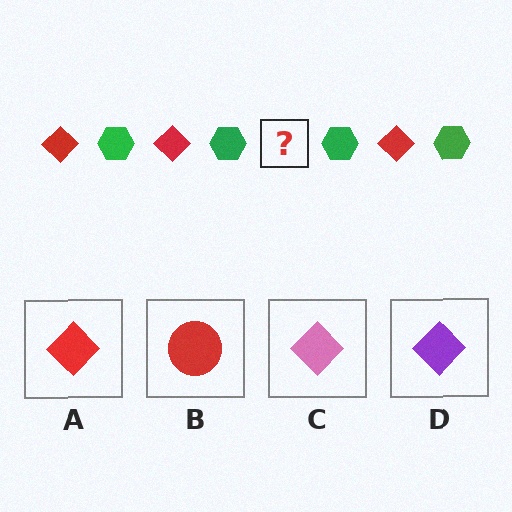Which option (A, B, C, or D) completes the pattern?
A.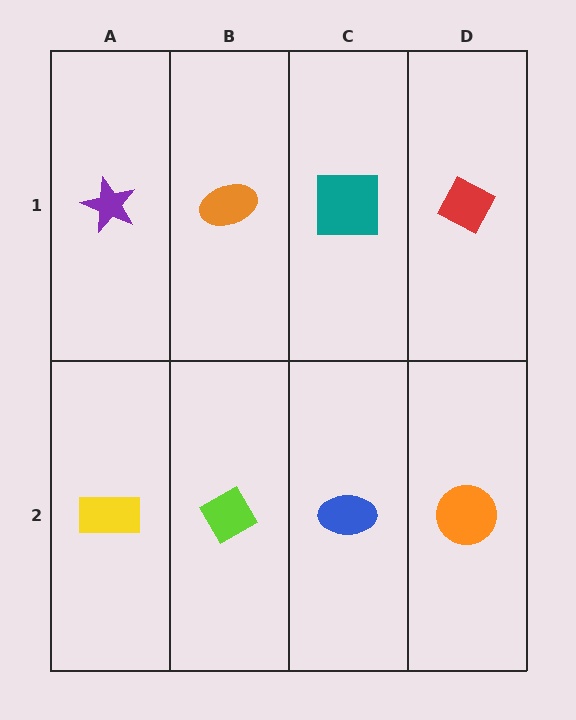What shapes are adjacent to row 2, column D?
A red diamond (row 1, column D), a blue ellipse (row 2, column C).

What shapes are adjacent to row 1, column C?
A blue ellipse (row 2, column C), an orange ellipse (row 1, column B), a red diamond (row 1, column D).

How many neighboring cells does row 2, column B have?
3.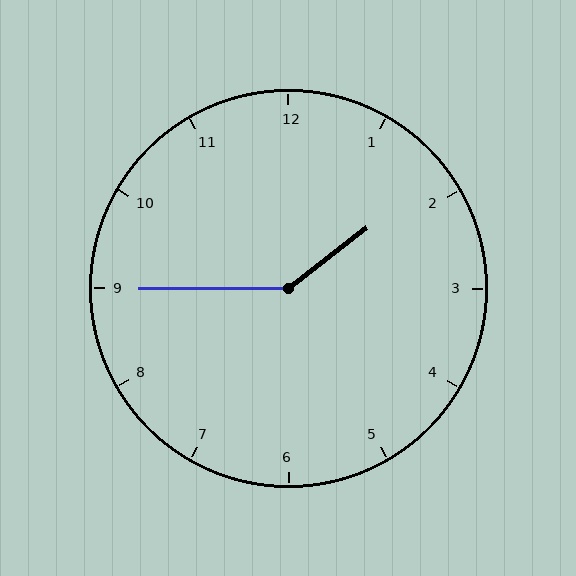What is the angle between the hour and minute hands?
Approximately 142 degrees.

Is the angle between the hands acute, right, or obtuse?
It is obtuse.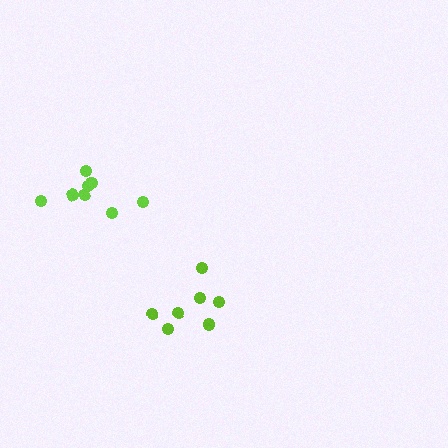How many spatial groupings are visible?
There are 2 spatial groupings.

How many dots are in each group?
Group 1: 8 dots, Group 2: 7 dots (15 total).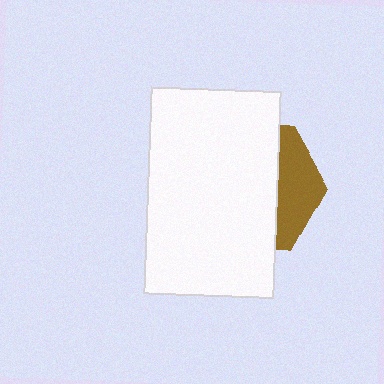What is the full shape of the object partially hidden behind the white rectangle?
The partially hidden object is a brown hexagon.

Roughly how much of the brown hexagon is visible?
A small part of it is visible (roughly 30%).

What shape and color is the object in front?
The object in front is a white rectangle.